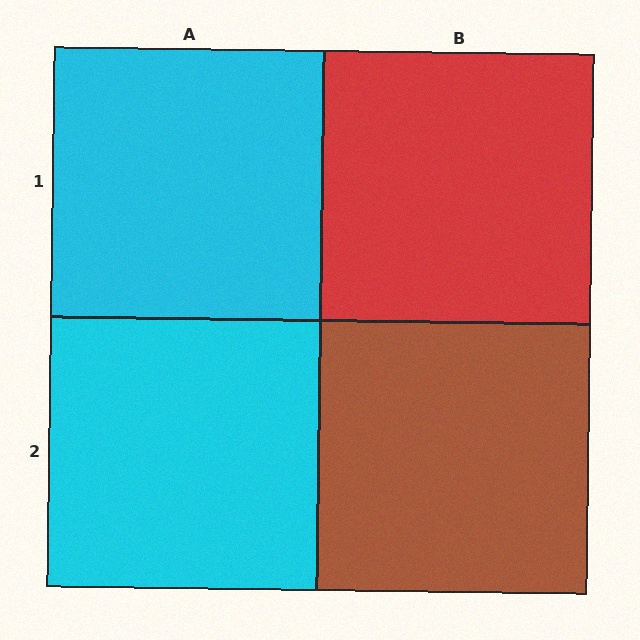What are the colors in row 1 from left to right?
Cyan, red.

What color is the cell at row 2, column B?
Brown.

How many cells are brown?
1 cell is brown.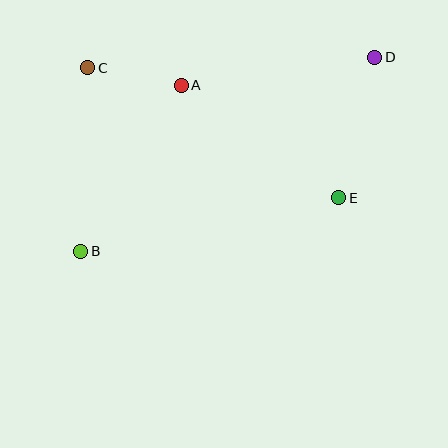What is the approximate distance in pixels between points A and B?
The distance between A and B is approximately 194 pixels.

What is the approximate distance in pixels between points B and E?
The distance between B and E is approximately 263 pixels.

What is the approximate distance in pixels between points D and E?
The distance between D and E is approximately 145 pixels.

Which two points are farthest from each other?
Points B and D are farthest from each other.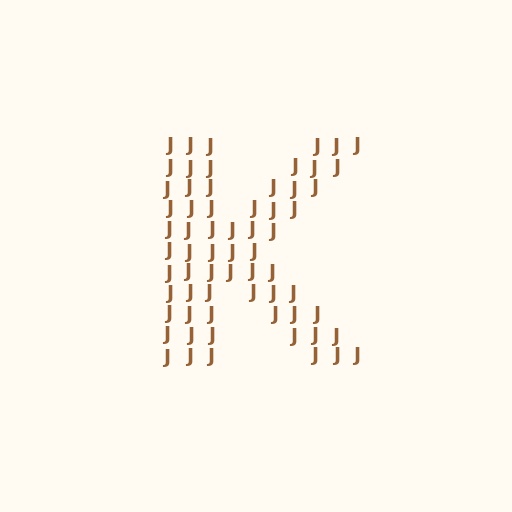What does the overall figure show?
The overall figure shows the letter K.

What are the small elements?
The small elements are letter J's.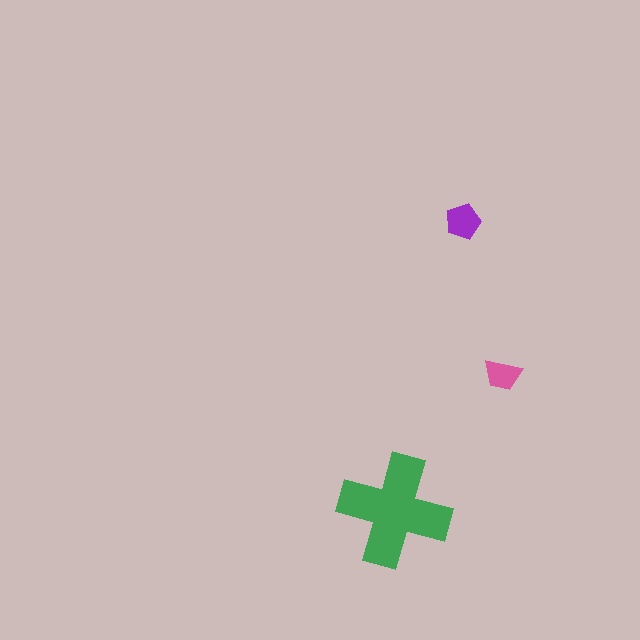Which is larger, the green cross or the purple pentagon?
The green cross.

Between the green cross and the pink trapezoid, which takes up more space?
The green cross.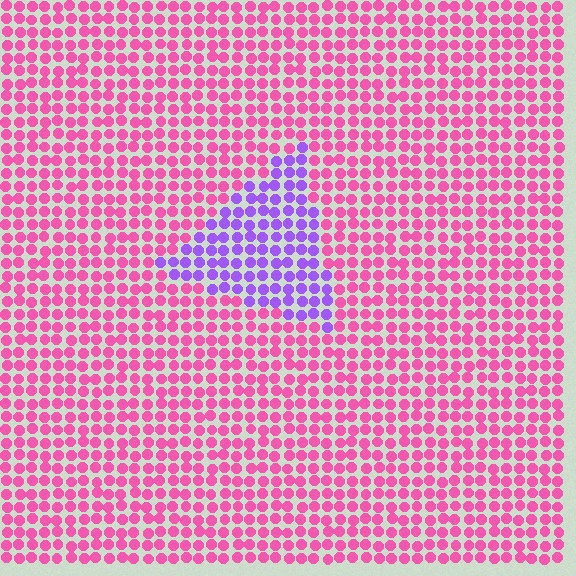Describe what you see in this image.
The image is filled with small pink elements in a uniform arrangement. A triangle-shaped region is visible where the elements are tinted to a slightly different hue, forming a subtle color boundary.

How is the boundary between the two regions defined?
The boundary is defined purely by a slight shift in hue (about 57 degrees). Spacing, size, and orientation are identical on both sides.